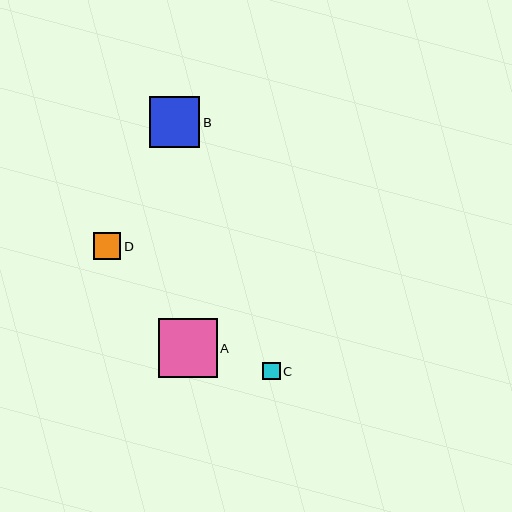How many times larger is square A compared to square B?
Square A is approximately 1.2 times the size of square B.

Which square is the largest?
Square A is the largest with a size of approximately 59 pixels.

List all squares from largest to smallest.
From largest to smallest: A, B, D, C.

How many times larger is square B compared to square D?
Square B is approximately 1.9 times the size of square D.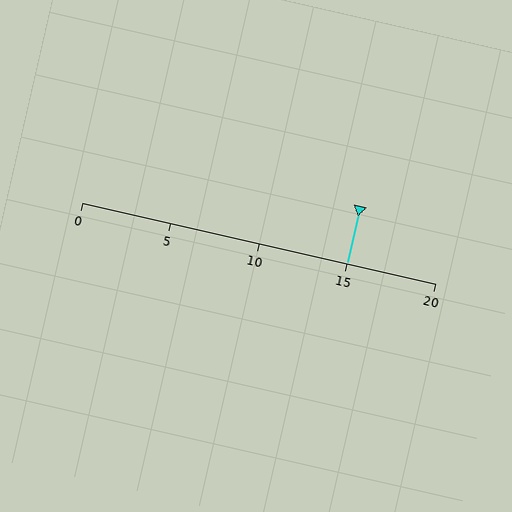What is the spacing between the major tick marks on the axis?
The major ticks are spaced 5 apart.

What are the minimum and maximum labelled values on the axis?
The axis runs from 0 to 20.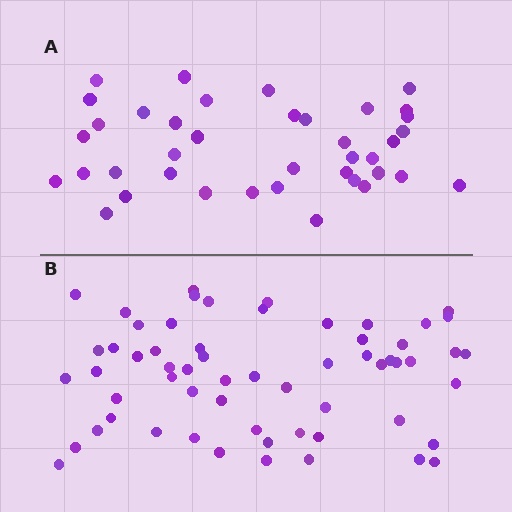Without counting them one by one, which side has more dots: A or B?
Region B (the bottom region) has more dots.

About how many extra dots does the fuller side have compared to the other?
Region B has approximately 20 more dots than region A.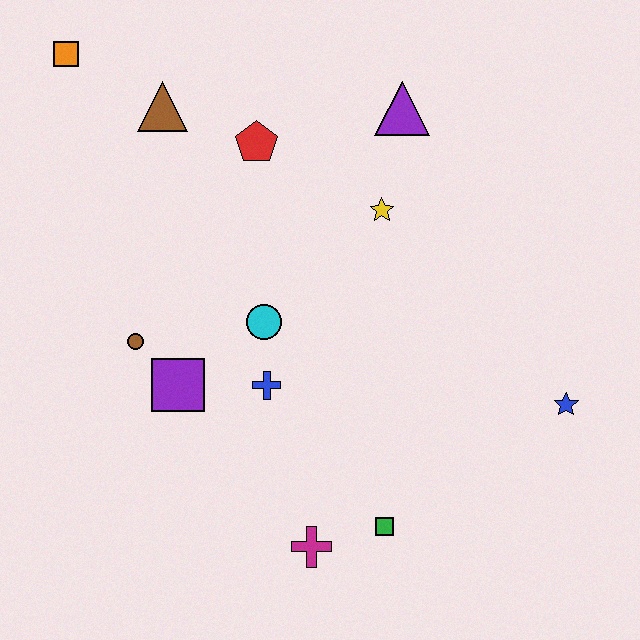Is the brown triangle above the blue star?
Yes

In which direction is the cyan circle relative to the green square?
The cyan circle is above the green square.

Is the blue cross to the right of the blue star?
No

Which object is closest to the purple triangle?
The yellow star is closest to the purple triangle.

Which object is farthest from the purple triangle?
The magenta cross is farthest from the purple triangle.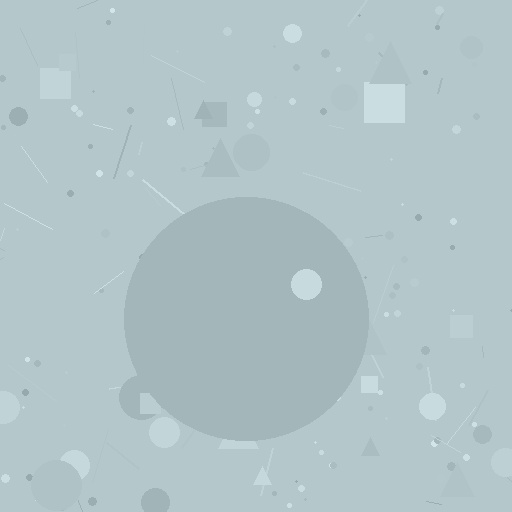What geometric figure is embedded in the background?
A circle is embedded in the background.